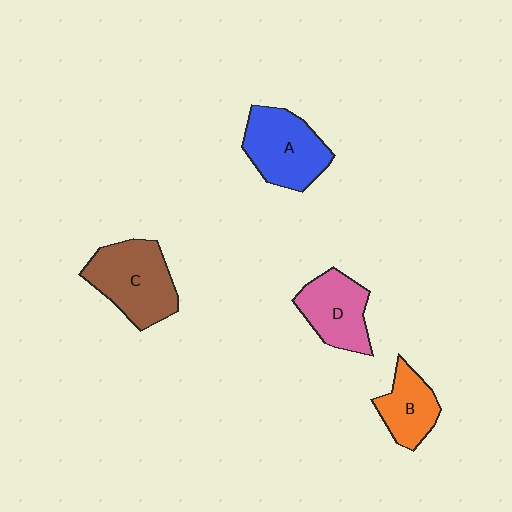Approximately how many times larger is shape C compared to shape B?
Approximately 1.6 times.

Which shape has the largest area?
Shape C (brown).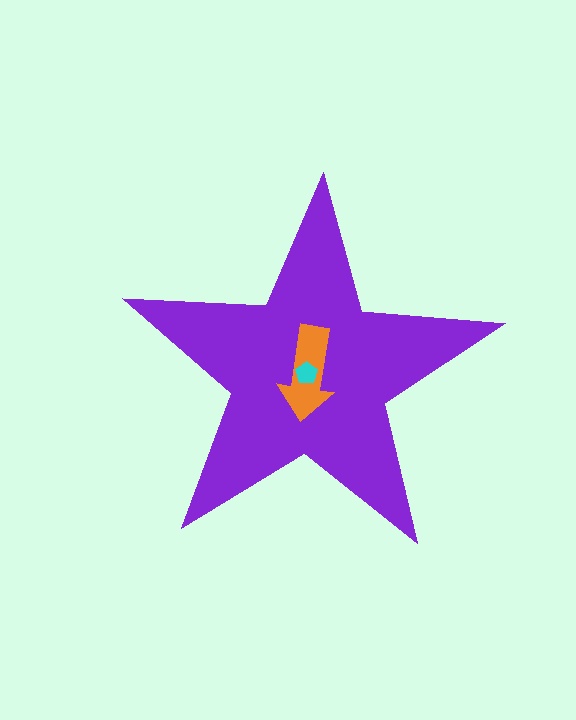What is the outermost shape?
The purple star.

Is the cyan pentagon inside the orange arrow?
Yes.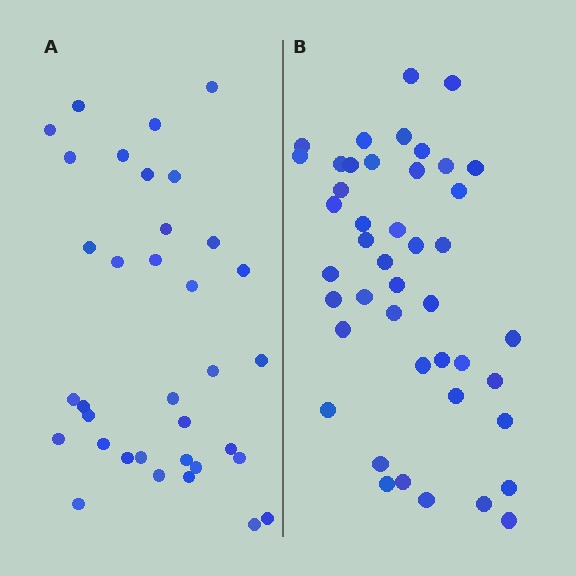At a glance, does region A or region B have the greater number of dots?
Region B (the right region) has more dots.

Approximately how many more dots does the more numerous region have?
Region B has roughly 8 or so more dots than region A.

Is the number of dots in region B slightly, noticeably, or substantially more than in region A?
Region B has noticeably more, but not dramatically so. The ratio is roughly 1.3 to 1.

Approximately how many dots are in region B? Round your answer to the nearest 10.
About 40 dots. (The exact count is 44, which rounds to 40.)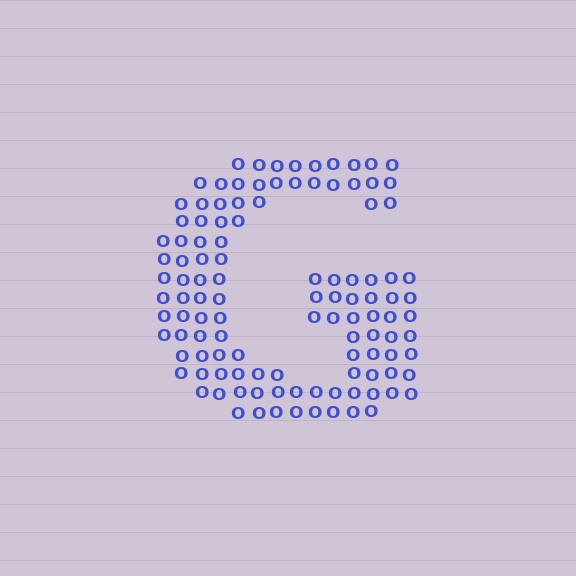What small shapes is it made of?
It is made of small letter O's.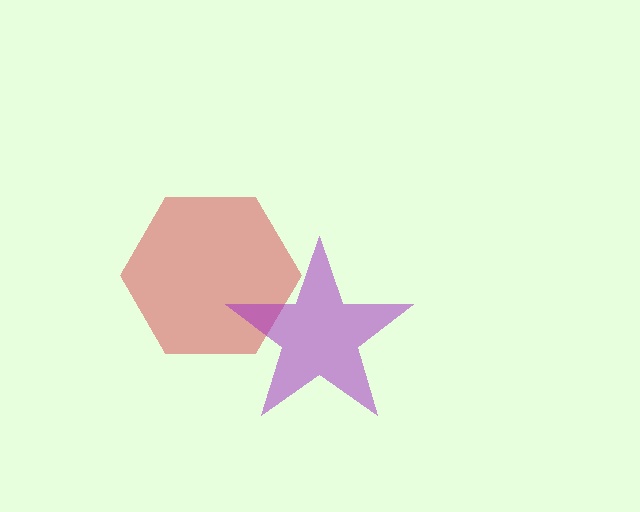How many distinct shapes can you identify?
There are 2 distinct shapes: a red hexagon, a purple star.